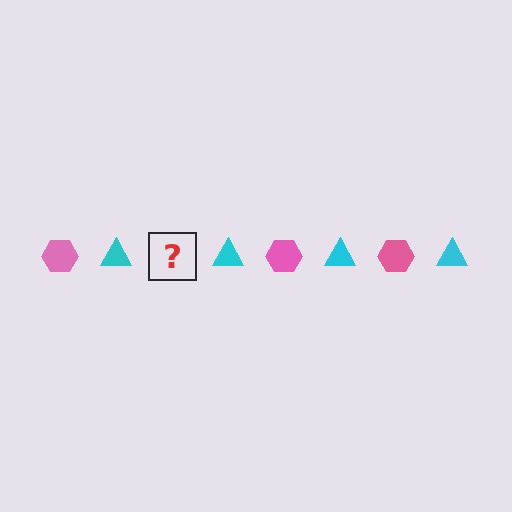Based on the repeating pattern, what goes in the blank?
The blank should be a pink hexagon.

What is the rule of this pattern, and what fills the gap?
The rule is that the pattern alternates between pink hexagon and cyan triangle. The gap should be filled with a pink hexagon.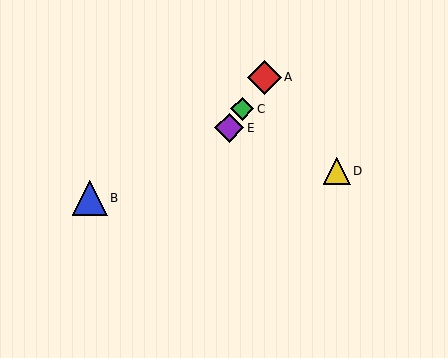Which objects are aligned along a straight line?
Objects A, C, E are aligned along a straight line.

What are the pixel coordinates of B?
Object B is at (90, 198).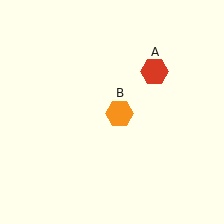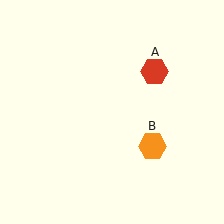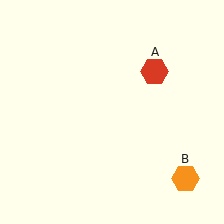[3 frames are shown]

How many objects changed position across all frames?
1 object changed position: orange hexagon (object B).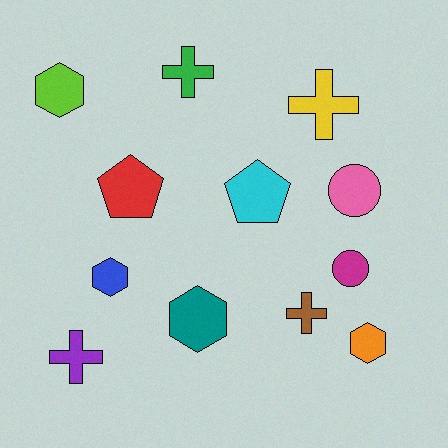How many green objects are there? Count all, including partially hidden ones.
There is 1 green object.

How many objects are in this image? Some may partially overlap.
There are 12 objects.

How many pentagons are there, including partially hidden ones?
There are 2 pentagons.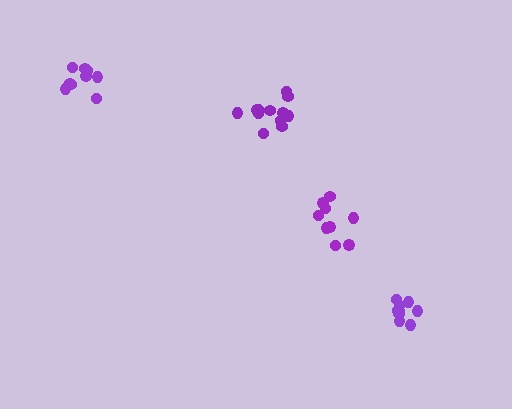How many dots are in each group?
Group 1: 13 dots, Group 2: 9 dots, Group 3: 9 dots, Group 4: 9 dots (40 total).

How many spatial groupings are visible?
There are 4 spatial groupings.